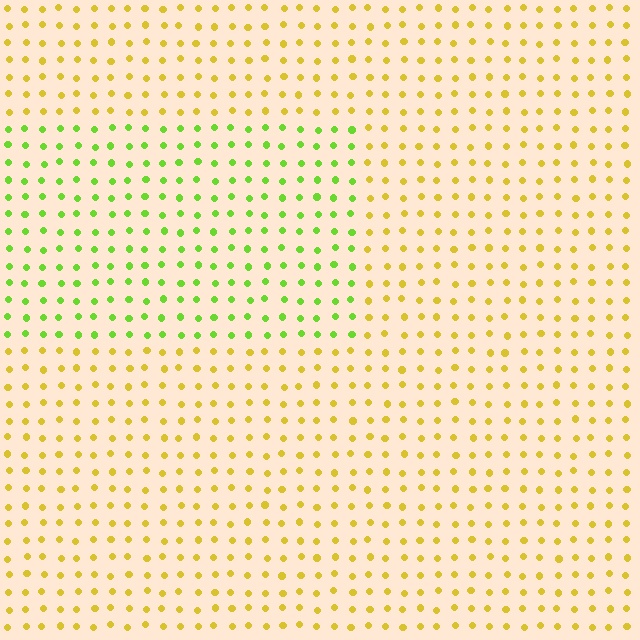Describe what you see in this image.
The image is filled with small yellow elements in a uniform arrangement. A rectangle-shaped region is visible where the elements are tinted to a slightly different hue, forming a subtle color boundary.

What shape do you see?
I see a rectangle.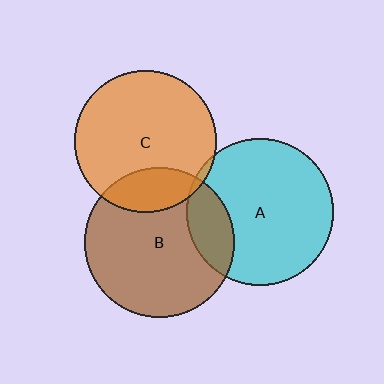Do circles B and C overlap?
Yes.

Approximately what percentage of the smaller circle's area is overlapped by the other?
Approximately 20%.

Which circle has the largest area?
Circle B (brown).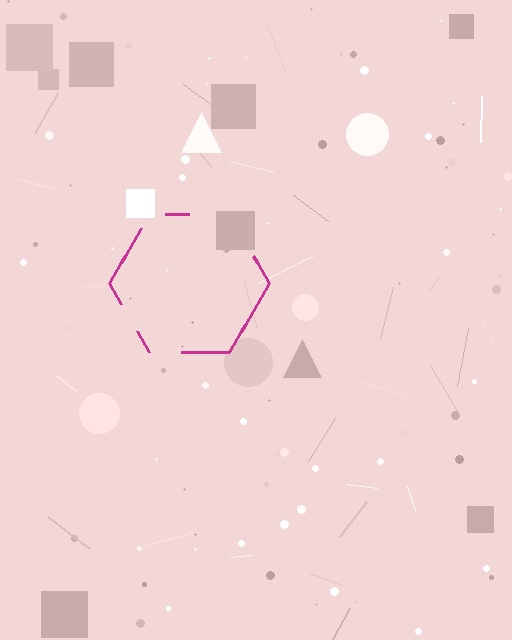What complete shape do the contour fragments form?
The contour fragments form a hexagon.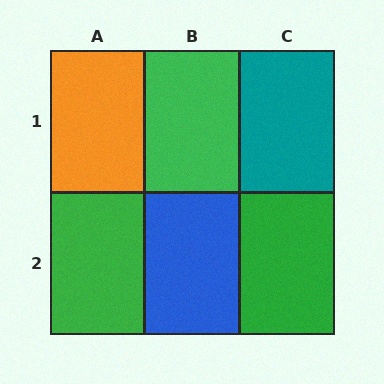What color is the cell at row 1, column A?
Orange.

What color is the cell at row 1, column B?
Green.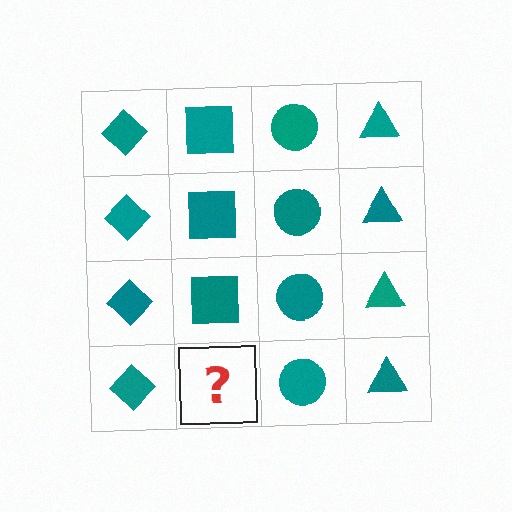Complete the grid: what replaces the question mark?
The question mark should be replaced with a teal square.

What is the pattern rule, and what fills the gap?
The rule is that each column has a consistent shape. The gap should be filled with a teal square.